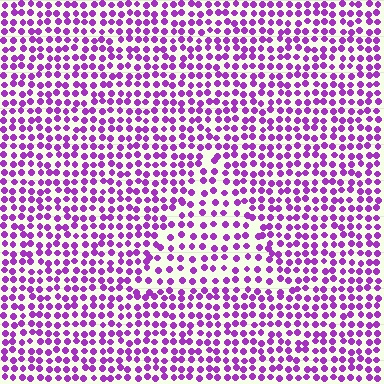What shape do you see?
I see a triangle.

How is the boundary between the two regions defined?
The boundary is defined by a change in element density (approximately 1.5x ratio). All elements are the same color, size, and shape.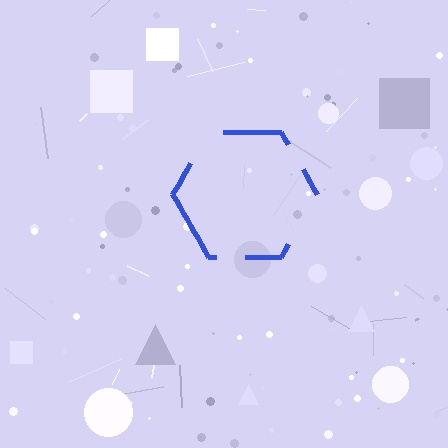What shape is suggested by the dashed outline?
The dashed outline suggests a hexagon.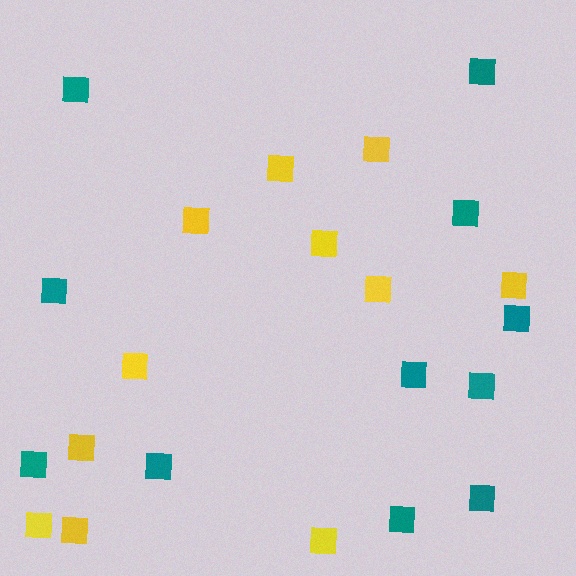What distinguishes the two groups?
There are 2 groups: one group of yellow squares (11) and one group of teal squares (11).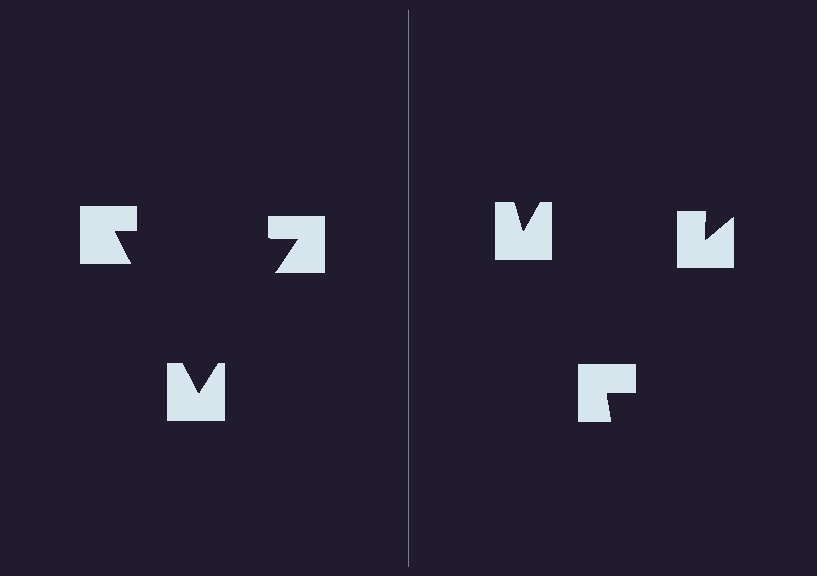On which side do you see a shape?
An illusory triangle appears on the left side. On the right side the wedge cuts are rotated, so no coherent shape forms.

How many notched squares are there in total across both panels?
6 — 3 on each side.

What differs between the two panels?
The notched squares are positioned identically on both sides; only the wedge orientations differ. On the left they align to a triangle; on the right they are misaligned.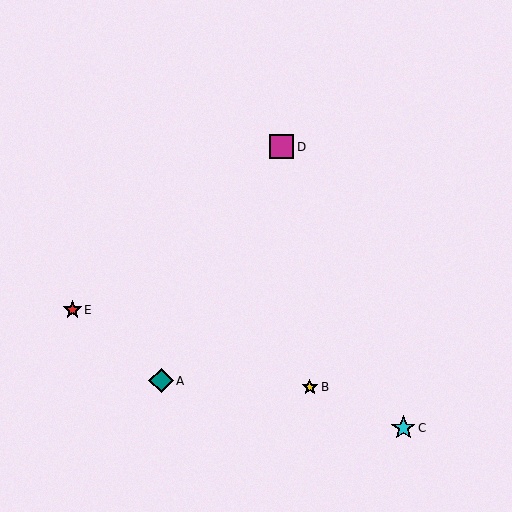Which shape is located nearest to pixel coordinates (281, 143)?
The magenta square (labeled D) at (282, 147) is nearest to that location.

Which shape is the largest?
The teal diamond (labeled A) is the largest.